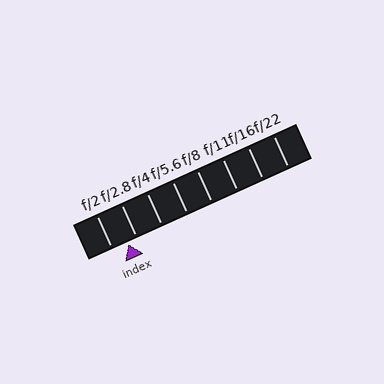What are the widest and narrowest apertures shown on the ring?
The widest aperture shown is f/2 and the narrowest is f/22.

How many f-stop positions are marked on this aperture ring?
There are 8 f-stop positions marked.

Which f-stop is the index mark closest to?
The index mark is closest to f/2.8.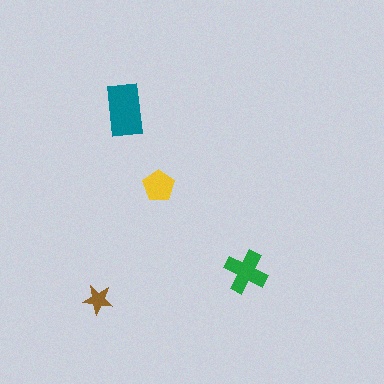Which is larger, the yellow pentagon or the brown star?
The yellow pentagon.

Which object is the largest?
The teal rectangle.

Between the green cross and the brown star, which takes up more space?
The green cross.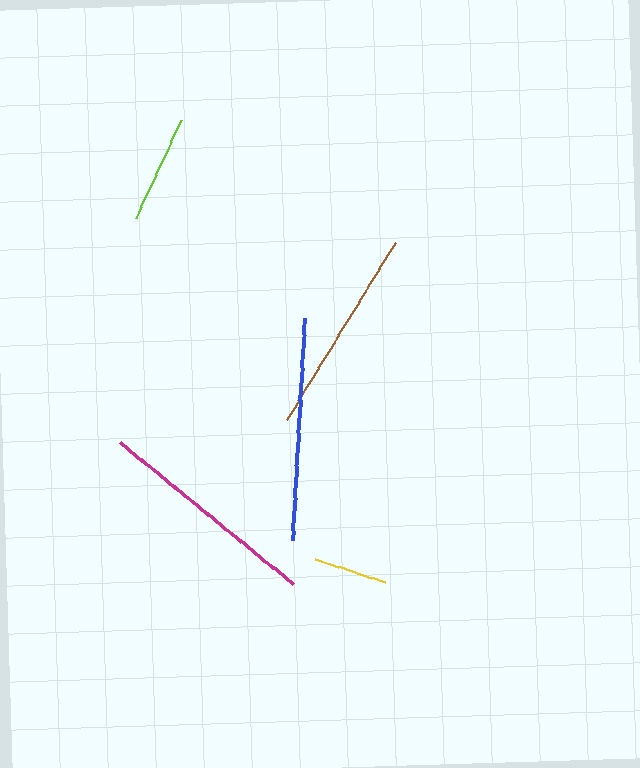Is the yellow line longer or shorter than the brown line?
The brown line is longer than the yellow line.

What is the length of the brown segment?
The brown segment is approximately 208 pixels long.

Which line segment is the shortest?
The yellow line is the shortest at approximately 74 pixels.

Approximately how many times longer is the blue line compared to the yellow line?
The blue line is approximately 3.0 times the length of the yellow line.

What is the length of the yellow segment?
The yellow segment is approximately 74 pixels long.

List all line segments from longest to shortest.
From longest to shortest: magenta, blue, brown, lime, yellow.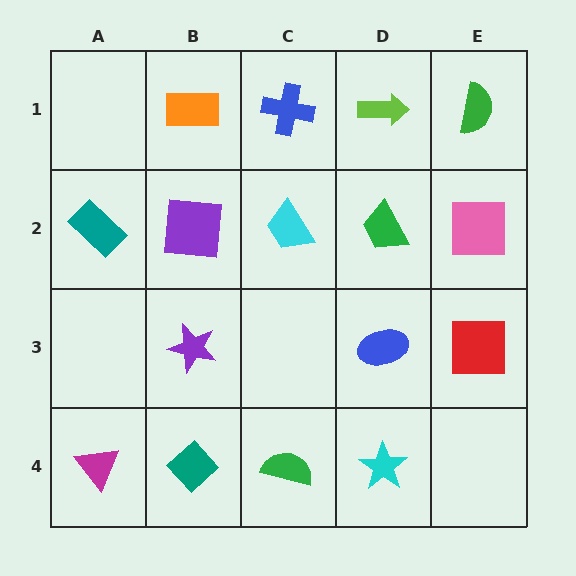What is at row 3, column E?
A red square.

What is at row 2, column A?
A teal rectangle.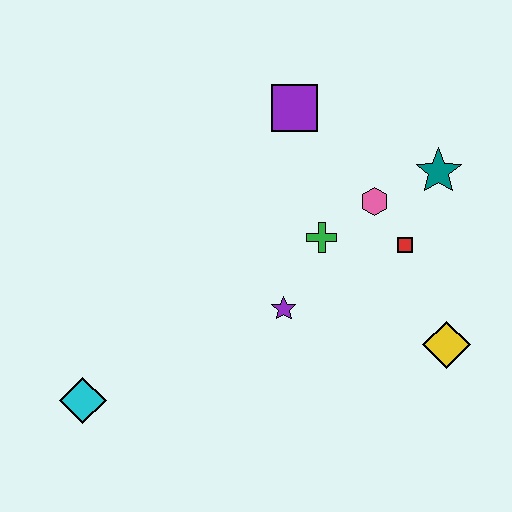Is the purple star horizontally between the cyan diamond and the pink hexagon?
Yes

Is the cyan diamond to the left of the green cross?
Yes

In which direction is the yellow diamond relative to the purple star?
The yellow diamond is to the right of the purple star.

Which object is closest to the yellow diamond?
The red square is closest to the yellow diamond.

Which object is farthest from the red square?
The cyan diamond is farthest from the red square.